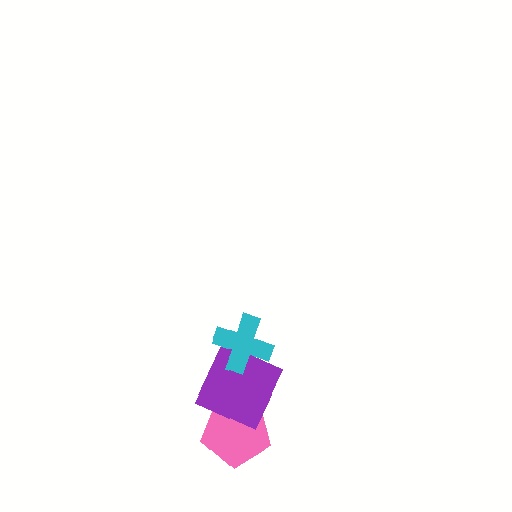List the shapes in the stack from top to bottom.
From top to bottom: the cyan cross, the purple square, the pink pentagon.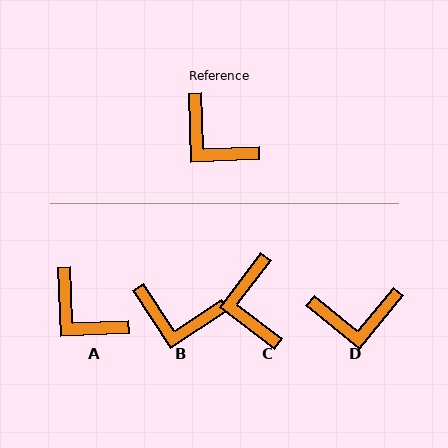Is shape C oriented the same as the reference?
No, it is off by about 39 degrees.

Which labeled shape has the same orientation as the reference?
A.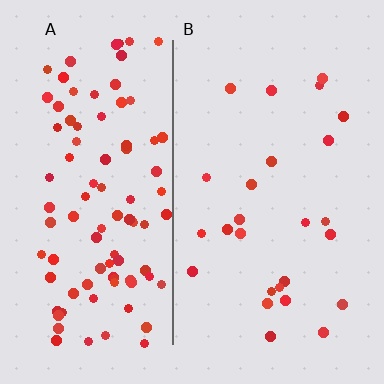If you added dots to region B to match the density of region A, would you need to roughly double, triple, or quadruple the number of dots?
Approximately quadruple.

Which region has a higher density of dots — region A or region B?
A (the left).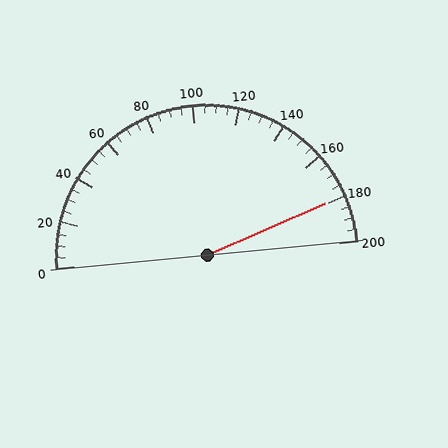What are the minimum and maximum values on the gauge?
The gauge ranges from 0 to 200.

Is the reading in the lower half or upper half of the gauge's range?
The reading is in the upper half of the range (0 to 200).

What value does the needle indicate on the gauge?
The needle indicates approximately 180.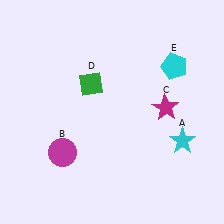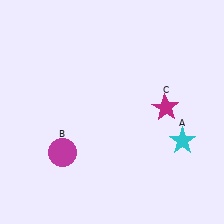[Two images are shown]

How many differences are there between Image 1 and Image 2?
There are 2 differences between the two images.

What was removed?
The green diamond (D), the cyan pentagon (E) were removed in Image 2.